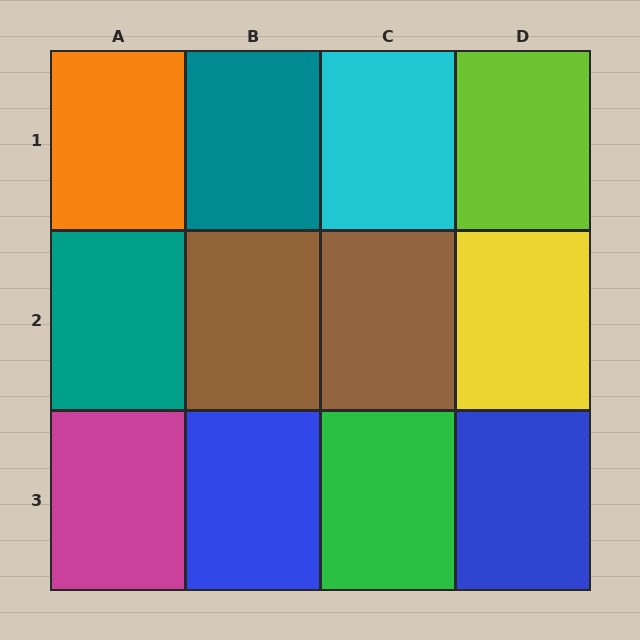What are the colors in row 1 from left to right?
Orange, teal, cyan, lime.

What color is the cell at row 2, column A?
Teal.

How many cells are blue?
2 cells are blue.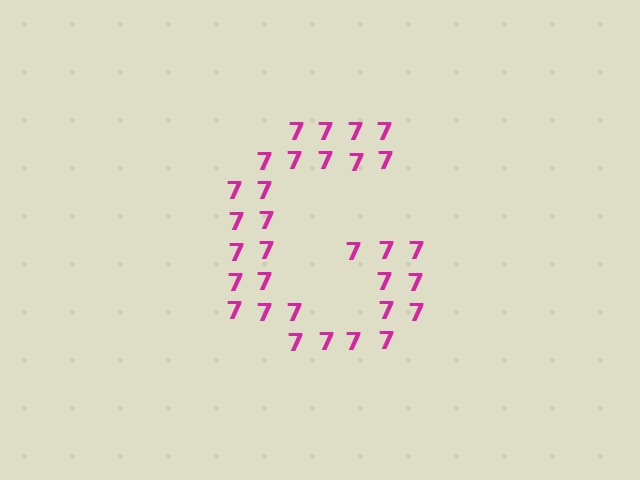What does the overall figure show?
The overall figure shows the letter G.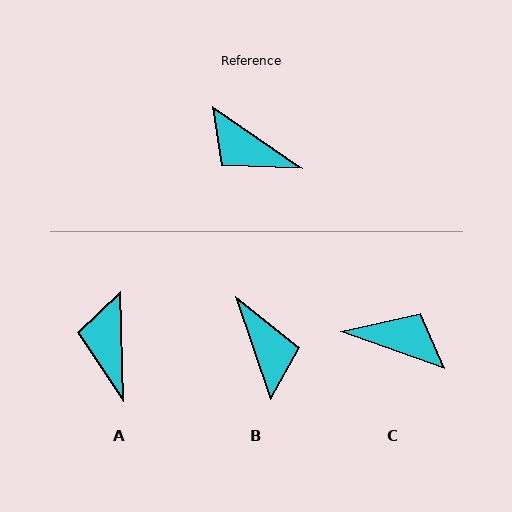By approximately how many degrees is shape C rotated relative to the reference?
Approximately 165 degrees clockwise.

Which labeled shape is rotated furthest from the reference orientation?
C, about 165 degrees away.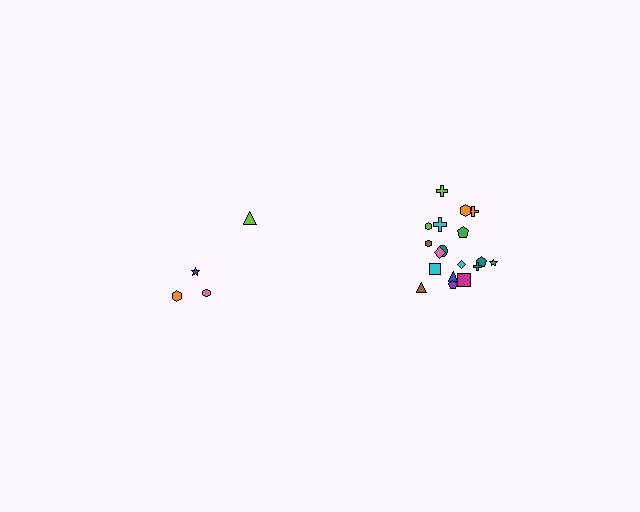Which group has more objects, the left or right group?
The right group.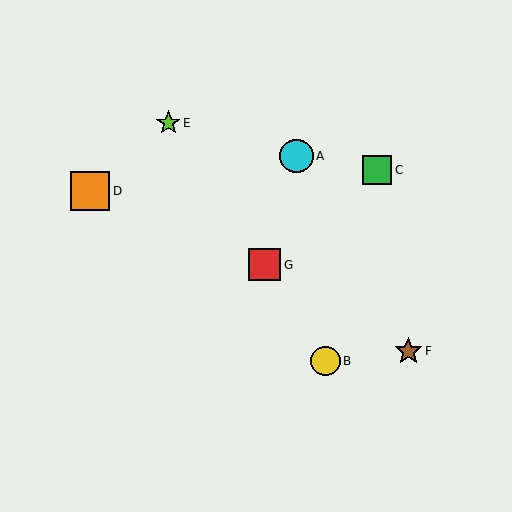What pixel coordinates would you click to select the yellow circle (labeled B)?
Click at (326, 361) to select the yellow circle B.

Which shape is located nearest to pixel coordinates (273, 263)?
The red square (labeled G) at (265, 265) is nearest to that location.